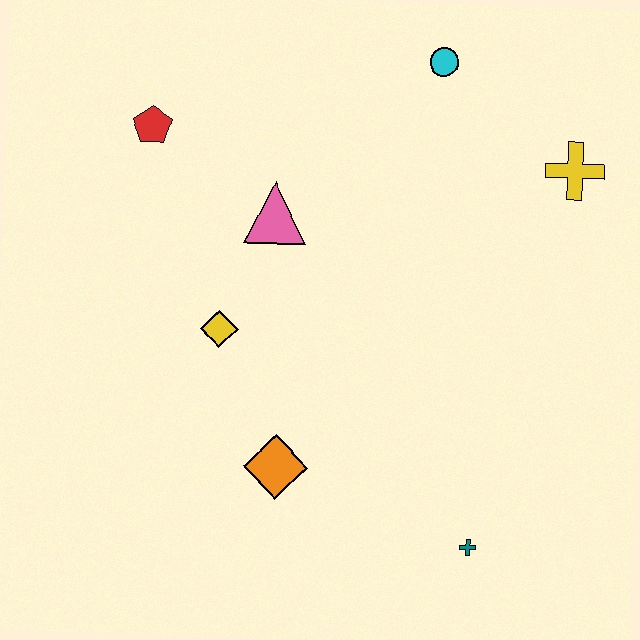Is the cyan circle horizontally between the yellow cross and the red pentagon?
Yes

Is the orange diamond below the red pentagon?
Yes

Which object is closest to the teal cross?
The orange diamond is closest to the teal cross.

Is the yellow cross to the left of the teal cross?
No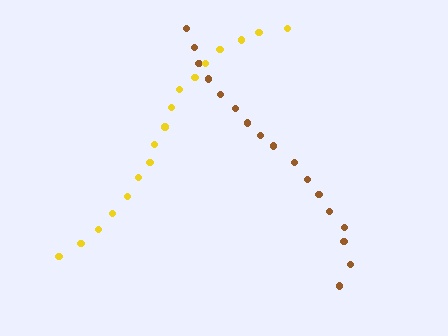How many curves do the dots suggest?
There are 2 distinct paths.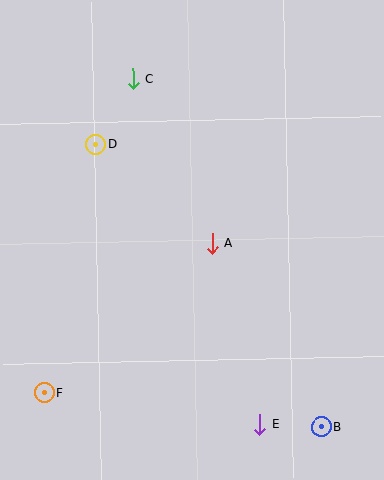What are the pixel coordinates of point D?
Point D is at (96, 144).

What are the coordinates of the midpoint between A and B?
The midpoint between A and B is at (267, 335).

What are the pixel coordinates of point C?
Point C is at (133, 79).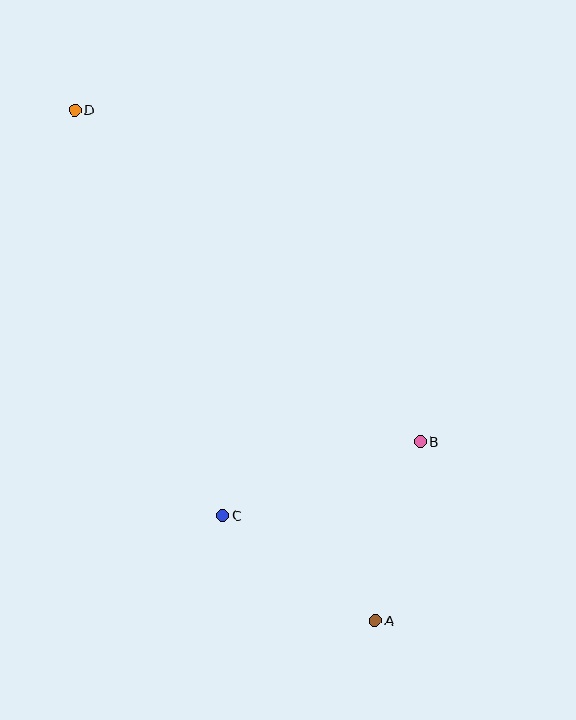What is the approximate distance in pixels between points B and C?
The distance between B and C is approximately 211 pixels.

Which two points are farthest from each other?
Points A and D are farthest from each other.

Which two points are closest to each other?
Points A and B are closest to each other.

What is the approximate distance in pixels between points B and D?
The distance between B and D is approximately 479 pixels.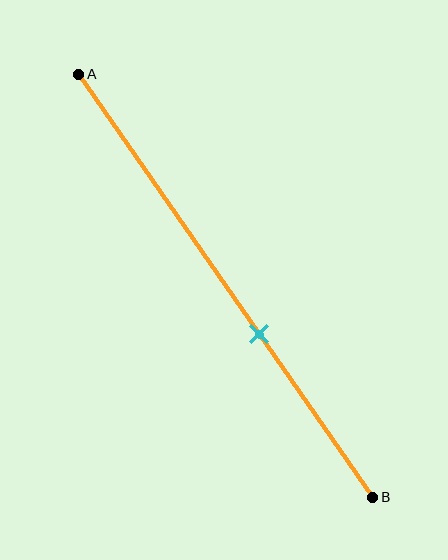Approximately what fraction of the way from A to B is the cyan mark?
The cyan mark is approximately 60% of the way from A to B.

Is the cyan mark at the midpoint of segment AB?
No, the mark is at about 60% from A, not at the 50% midpoint.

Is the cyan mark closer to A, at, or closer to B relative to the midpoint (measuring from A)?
The cyan mark is closer to point B than the midpoint of segment AB.